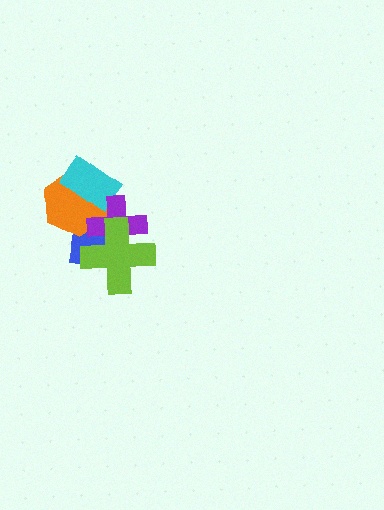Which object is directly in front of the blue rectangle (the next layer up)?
The orange hexagon is directly in front of the blue rectangle.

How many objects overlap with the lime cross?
2 objects overlap with the lime cross.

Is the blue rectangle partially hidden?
Yes, it is partially covered by another shape.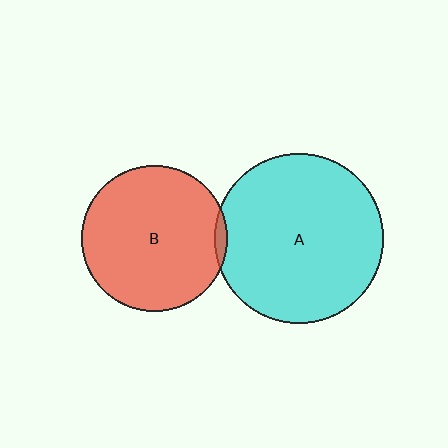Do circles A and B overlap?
Yes.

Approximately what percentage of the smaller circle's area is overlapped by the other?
Approximately 5%.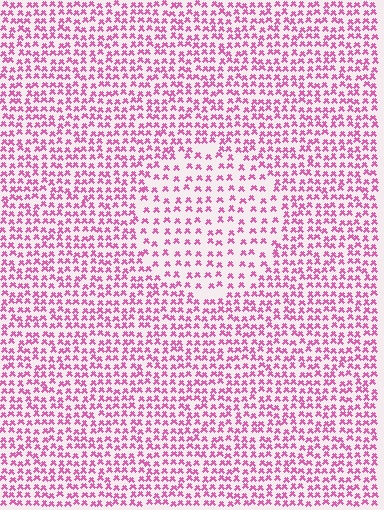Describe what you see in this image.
The image contains small pink elements arranged at two different densities. A circle-shaped region is visible where the elements are less densely packed than the surrounding area.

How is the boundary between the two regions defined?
The boundary is defined by a change in element density (approximately 1.8x ratio). All elements are the same color, size, and shape.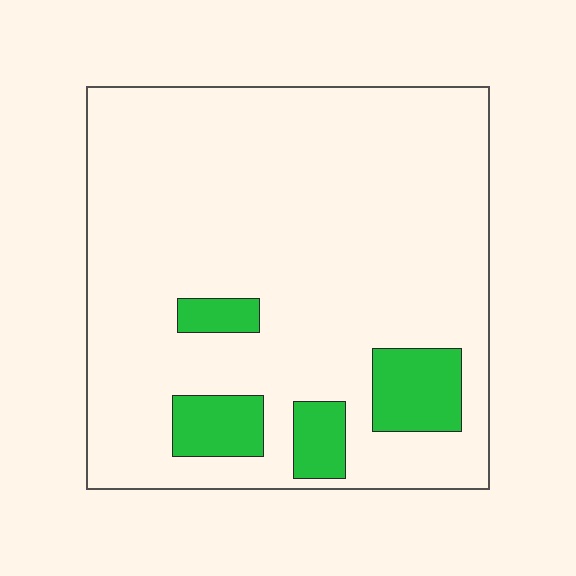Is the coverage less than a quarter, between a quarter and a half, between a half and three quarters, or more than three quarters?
Less than a quarter.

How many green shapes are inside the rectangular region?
4.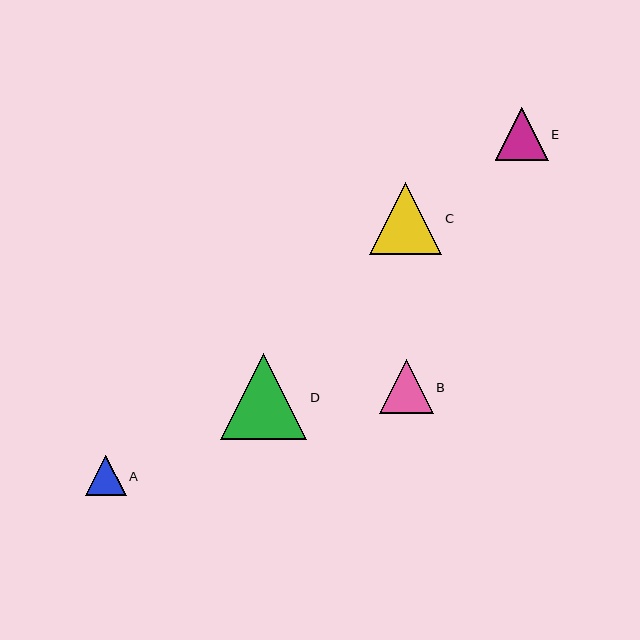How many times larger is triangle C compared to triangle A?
Triangle C is approximately 1.8 times the size of triangle A.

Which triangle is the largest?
Triangle D is the largest with a size of approximately 86 pixels.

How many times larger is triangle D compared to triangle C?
Triangle D is approximately 1.2 times the size of triangle C.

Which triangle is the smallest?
Triangle A is the smallest with a size of approximately 41 pixels.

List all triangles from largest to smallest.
From largest to smallest: D, C, B, E, A.